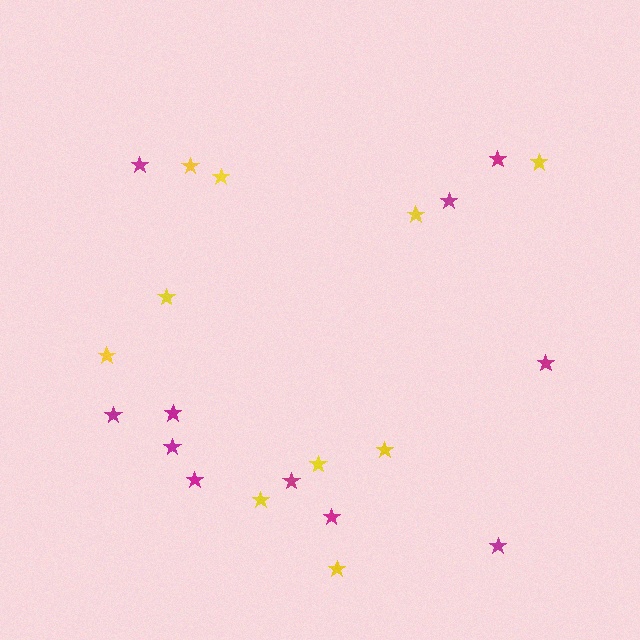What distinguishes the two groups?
There are 2 groups: one group of magenta stars (11) and one group of yellow stars (10).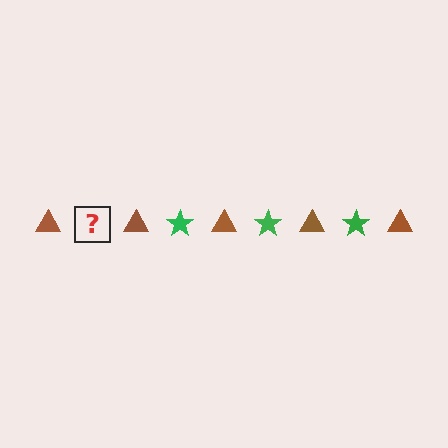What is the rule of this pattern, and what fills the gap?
The rule is that the pattern alternates between brown triangle and green star. The gap should be filled with a green star.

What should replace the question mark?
The question mark should be replaced with a green star.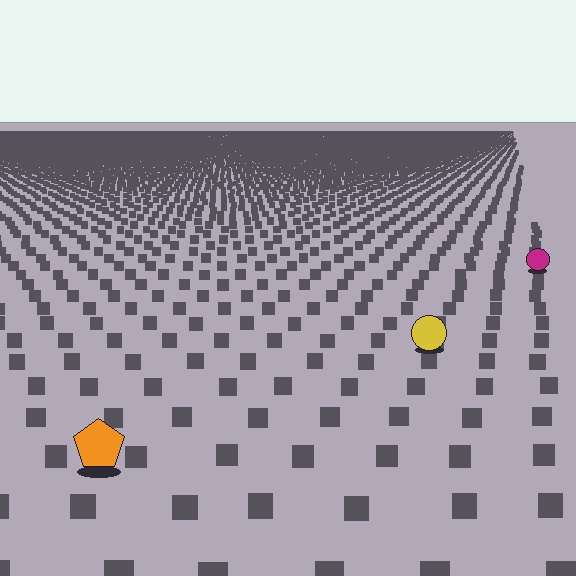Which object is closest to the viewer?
The orange pentagon is closest. The texture marks near it are larger and more spread out.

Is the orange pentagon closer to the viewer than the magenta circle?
Yes. The orange pentagon is closer — you can tell from the texture gradient: the ground texture is coarser near it.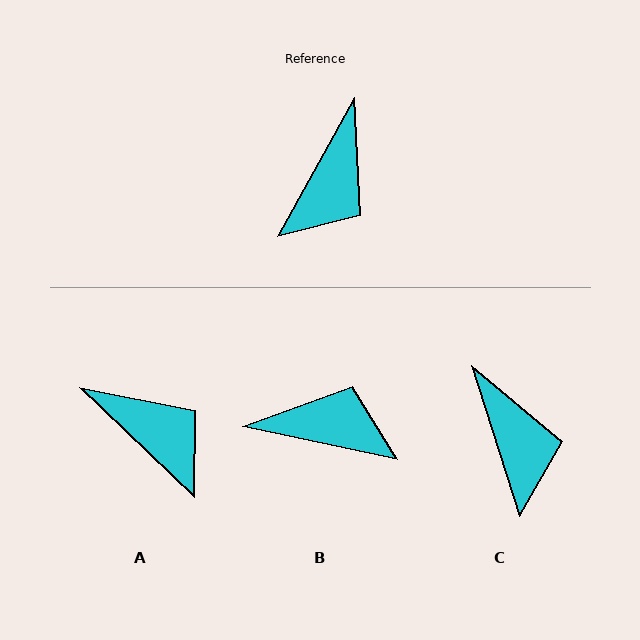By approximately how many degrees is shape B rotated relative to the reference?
Approximately 107 degrees counter-clockwise.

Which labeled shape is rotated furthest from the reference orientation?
B, about 107 degrees away.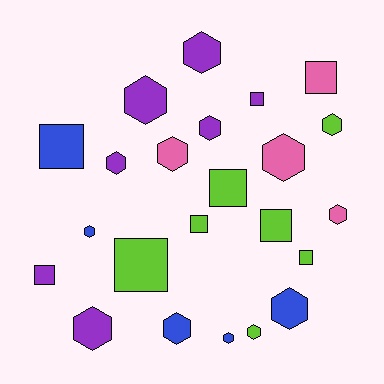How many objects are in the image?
There are 23 objects.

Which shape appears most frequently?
Hexagon, with 14 objects.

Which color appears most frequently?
Purple, with 7 objects.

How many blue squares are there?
There is 1 blue square.